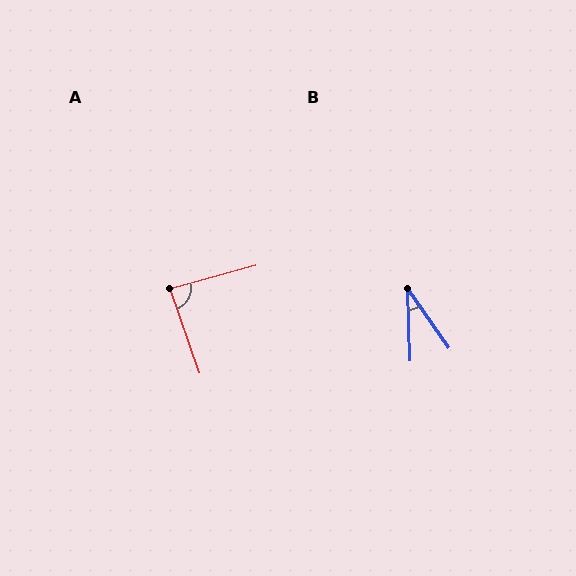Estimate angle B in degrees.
Approximately 33 degrees.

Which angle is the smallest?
B, at approximately 33 degrees.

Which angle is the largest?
A, at approximately 86 degrees.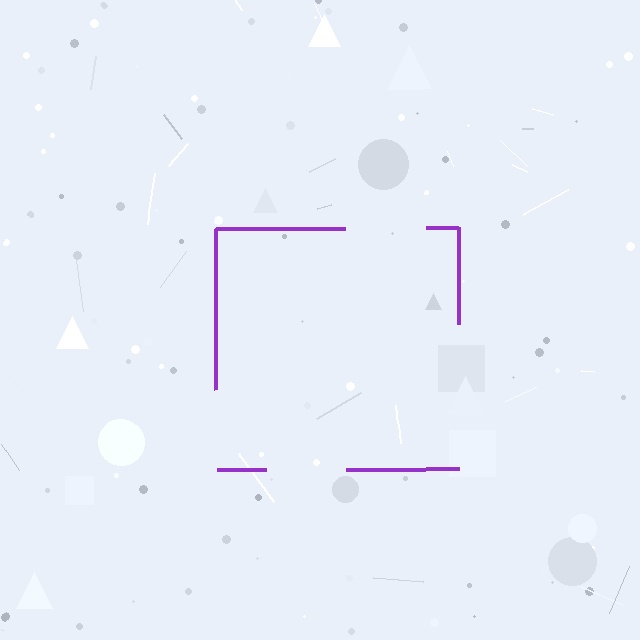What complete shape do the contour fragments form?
The contour fragments form a square.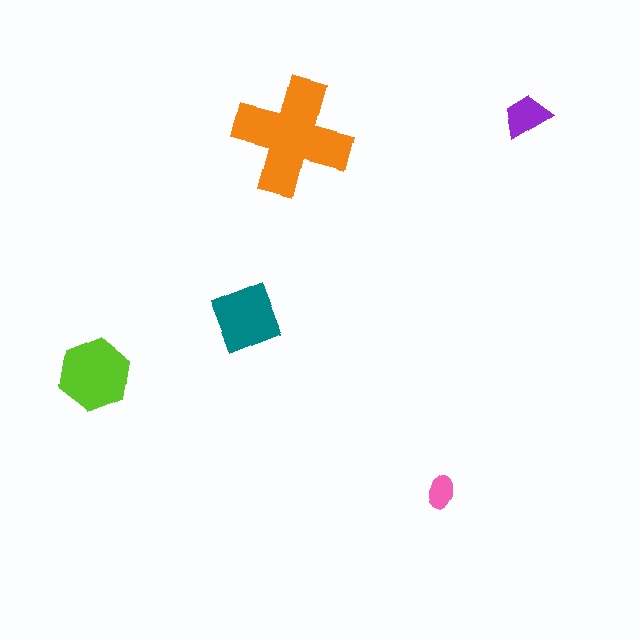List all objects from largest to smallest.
The orange cross, the lime hexagon, the teal diamond, the purple trapezoid, the pink ellipse.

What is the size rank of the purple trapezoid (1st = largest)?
4th.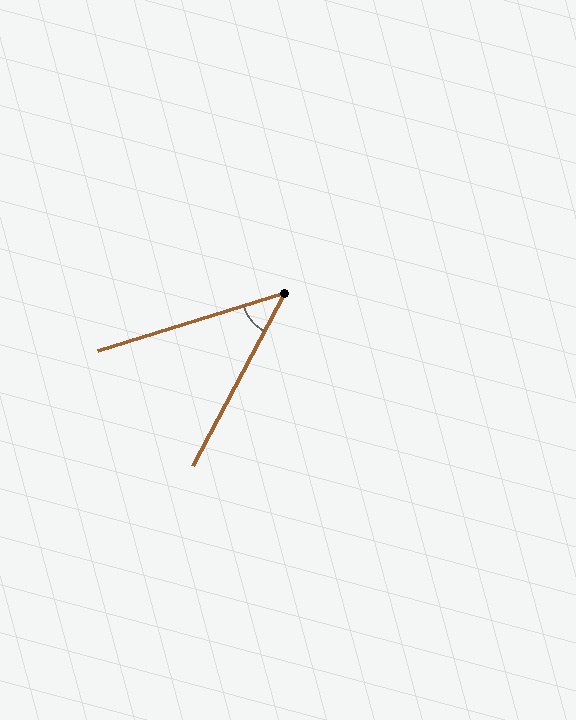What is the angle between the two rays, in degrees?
Approximately 45 degrees.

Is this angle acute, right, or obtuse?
It is acute.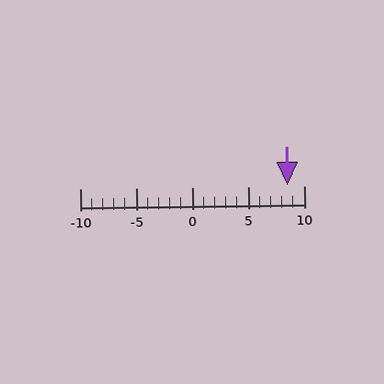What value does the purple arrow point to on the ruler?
The purple arrow points to approximately 8.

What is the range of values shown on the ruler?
The ruler shows values from -10 to 10.